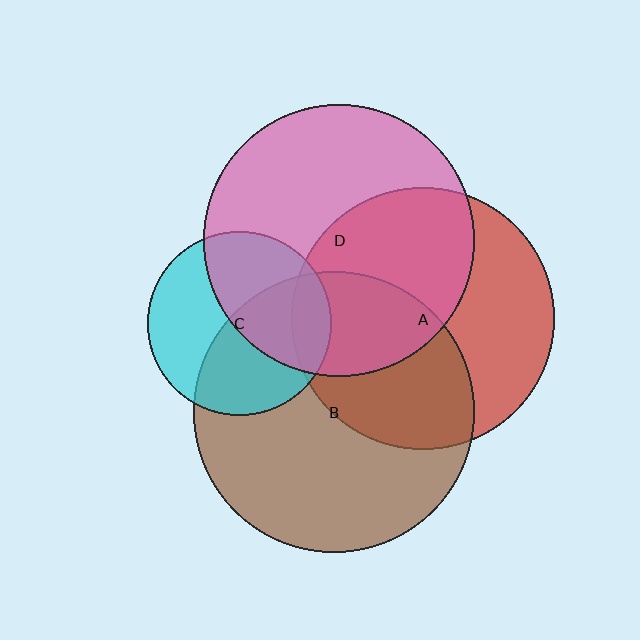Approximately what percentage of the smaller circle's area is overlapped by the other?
Approximately 25%.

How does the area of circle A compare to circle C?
Approximately 2.0 times.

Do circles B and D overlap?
Yes.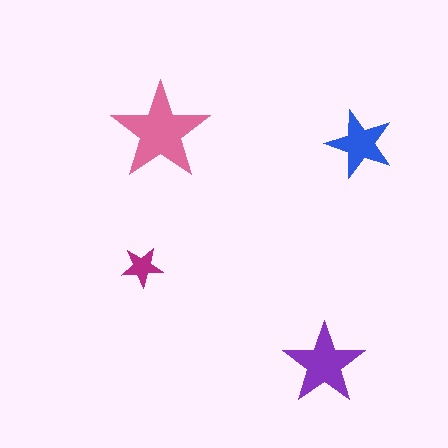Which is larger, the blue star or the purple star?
The purple one.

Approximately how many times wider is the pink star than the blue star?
About 1.5 times wider.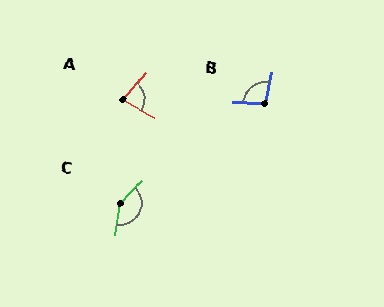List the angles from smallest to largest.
A (77°), B (100°), C (144°).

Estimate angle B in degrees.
Approximately 100 degrees.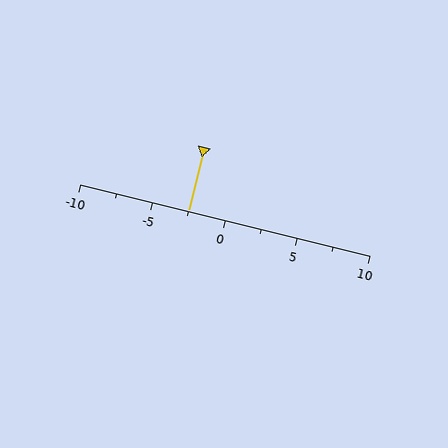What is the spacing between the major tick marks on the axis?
The major ticks are spaced 5 apart.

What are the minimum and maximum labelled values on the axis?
The axis runs from -10 to 10.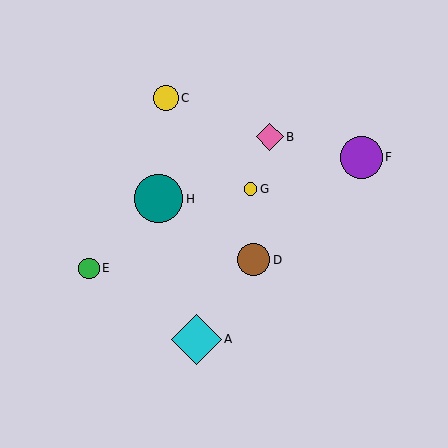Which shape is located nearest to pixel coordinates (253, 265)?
The brown circle (labeled D) at (254, 260) is nearest to that location.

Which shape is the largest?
The cyan diamond (labeled A) is the largest.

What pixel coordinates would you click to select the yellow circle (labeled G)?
Click at (251, 189) to select the yellow circle G.